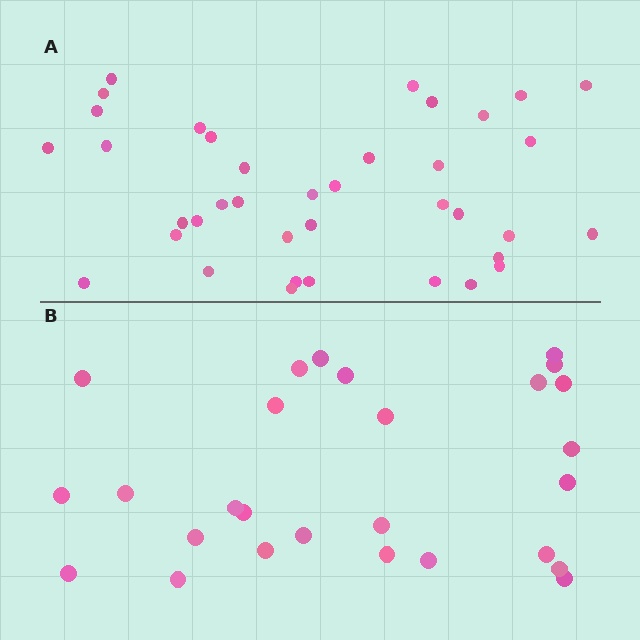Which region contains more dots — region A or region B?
Region A (the top region) has more dots.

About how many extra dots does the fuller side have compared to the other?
Region A has roughly 12 or so more dots than region B.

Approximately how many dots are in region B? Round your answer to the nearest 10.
About 30 dots. (The exact count is 27, which rounds to 30.)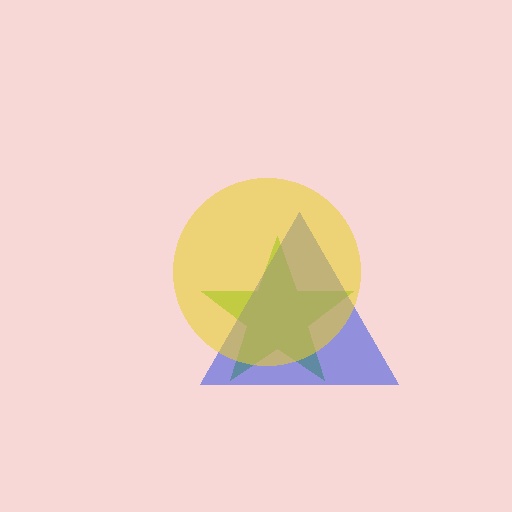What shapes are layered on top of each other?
The layered shapes are: a lime star, a blue triangle, a yellow circle.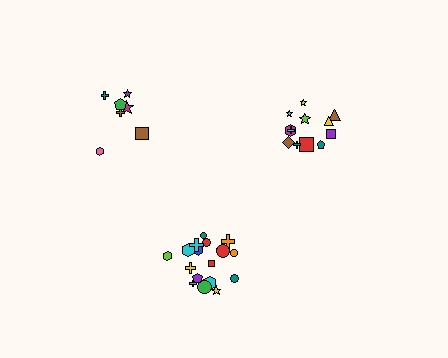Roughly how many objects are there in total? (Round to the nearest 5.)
Roughly 35 objects in total.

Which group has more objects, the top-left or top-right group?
The top-right group.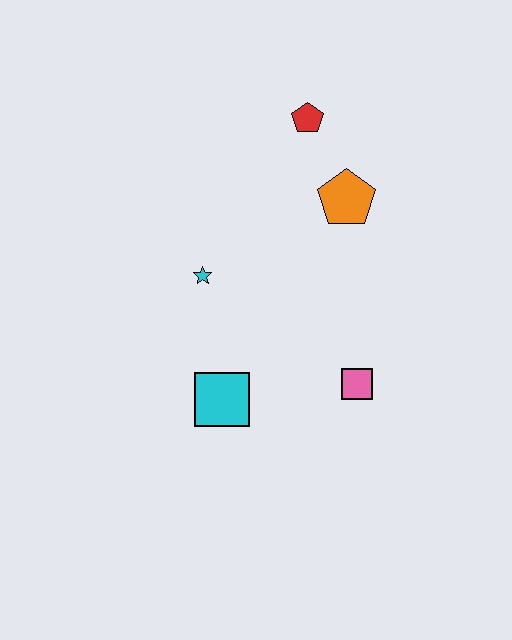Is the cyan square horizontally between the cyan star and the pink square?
Yes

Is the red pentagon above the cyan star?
Yes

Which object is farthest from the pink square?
The red pentagon is farthest from the pink square.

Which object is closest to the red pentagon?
The orange pentagon is closest to the red pentagon.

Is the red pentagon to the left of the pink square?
Yes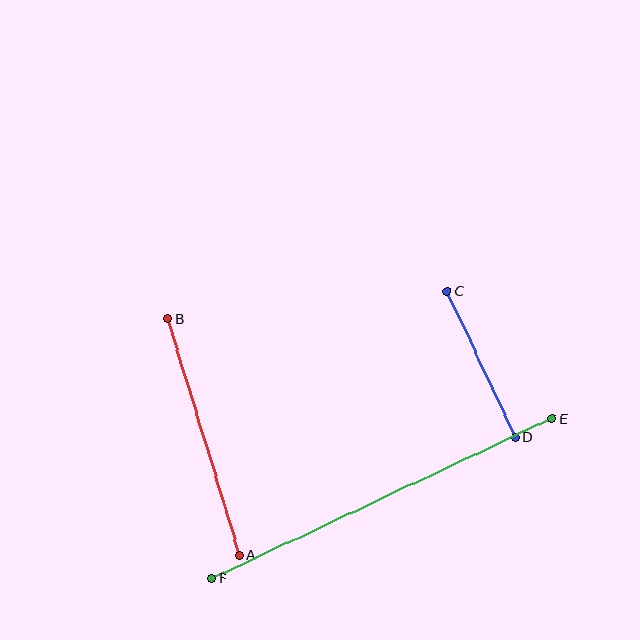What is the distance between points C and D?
The distance is approximately 161 pixels.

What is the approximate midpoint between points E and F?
The midpoint is at approximately (382, 499) pixels.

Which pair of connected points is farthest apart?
Points E and F are farthest apart.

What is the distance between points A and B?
The distance is approximately 247 pixels.